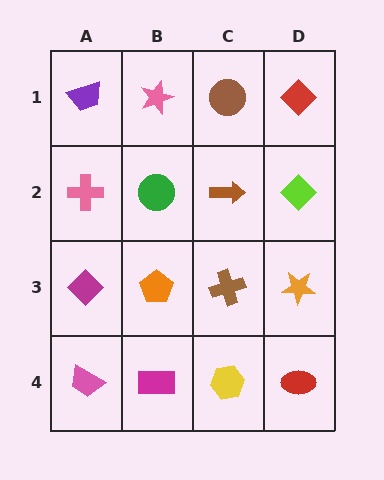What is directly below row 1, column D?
A lime diamond.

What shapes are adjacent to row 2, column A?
A purple trapezoid (row 1, column A), a magenta diamond (row 3, column A), a green circle (row 2, column B).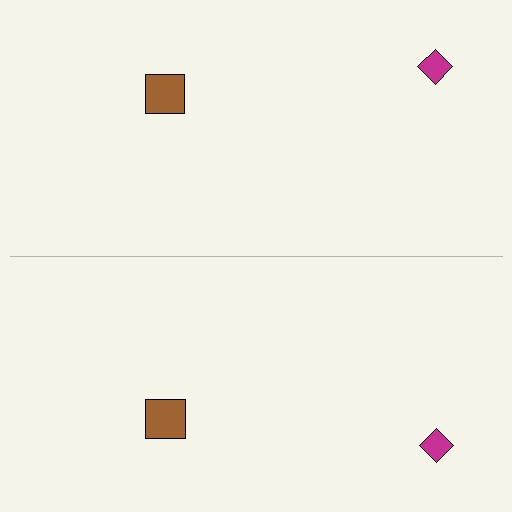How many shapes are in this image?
There are 4 shapes in this image.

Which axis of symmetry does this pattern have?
The pattern has a horizontal axis of symmetry running through the center of the image.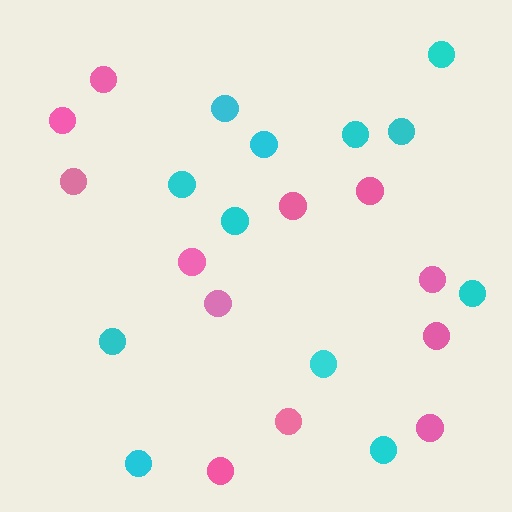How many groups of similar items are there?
There are 2 groups: one group of pink circles (12) and one group of cyan circles (12).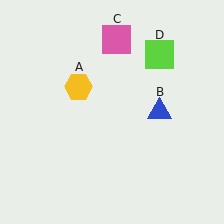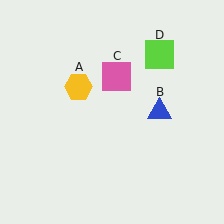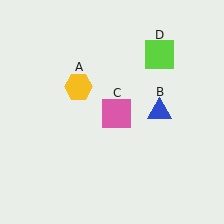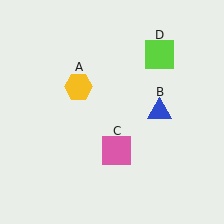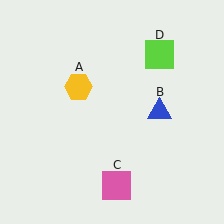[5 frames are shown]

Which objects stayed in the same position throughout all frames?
Yellow hexagon (object A) and blue triangle (object B) and lime square (object D) remained stationary.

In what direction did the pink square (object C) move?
The pink square (object C) moved down.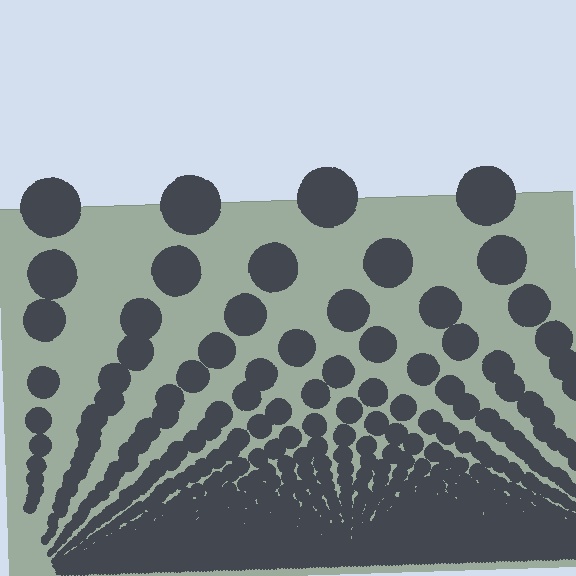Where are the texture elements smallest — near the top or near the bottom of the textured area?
Near the bottom.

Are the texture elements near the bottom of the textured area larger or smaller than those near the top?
Smaller. The gradient is inverted — elements near the bottom are smaller and denser.